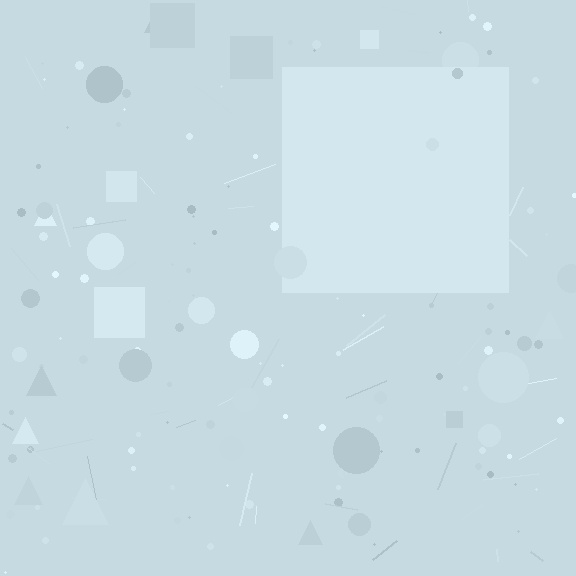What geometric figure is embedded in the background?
A square is embedded in the background.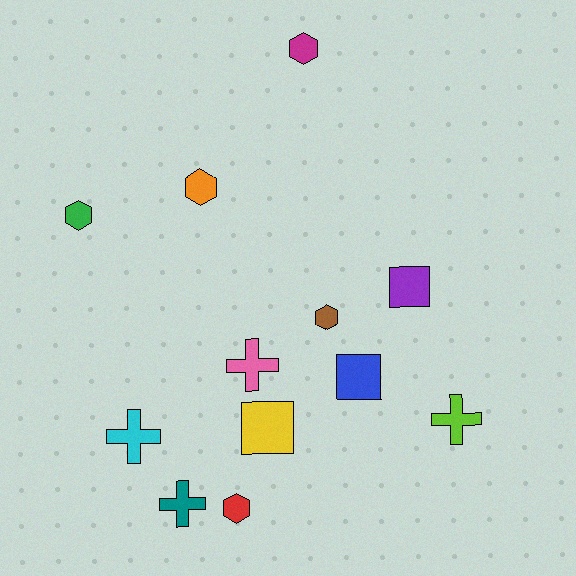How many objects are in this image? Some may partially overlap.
There are 12 objects.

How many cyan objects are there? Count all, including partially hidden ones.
There is 1 cyan object.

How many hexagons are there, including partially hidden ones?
There are 5 hexagons.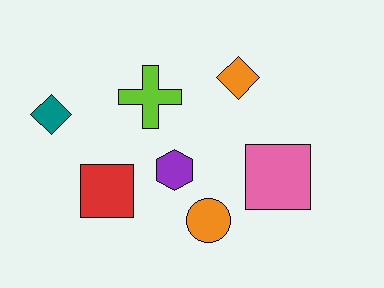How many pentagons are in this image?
There are no pentagons.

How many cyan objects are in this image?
There are no cyan objects.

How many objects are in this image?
There are 7 objects.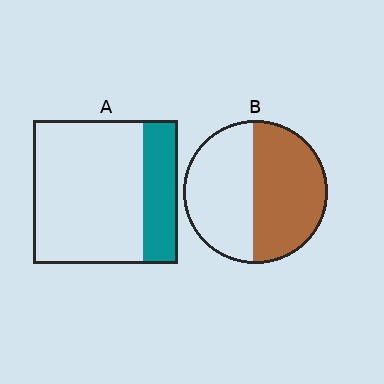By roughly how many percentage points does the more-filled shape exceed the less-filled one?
By roughly 30 percentage points (B over A).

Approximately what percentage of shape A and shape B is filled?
A is approximately 25% and B is approximately 50%.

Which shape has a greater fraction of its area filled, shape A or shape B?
Shape B.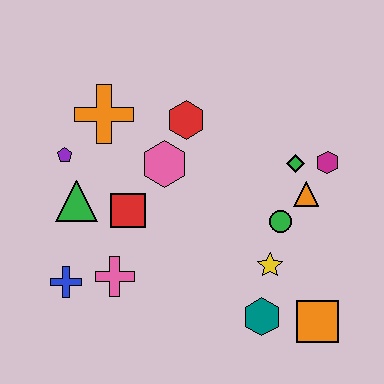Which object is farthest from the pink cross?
The magenta hexagon is farthest from the pink cross.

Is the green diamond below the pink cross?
No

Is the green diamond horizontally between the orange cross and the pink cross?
No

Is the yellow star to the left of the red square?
No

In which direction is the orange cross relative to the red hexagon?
The orange cross is to the left of the red hexagon.